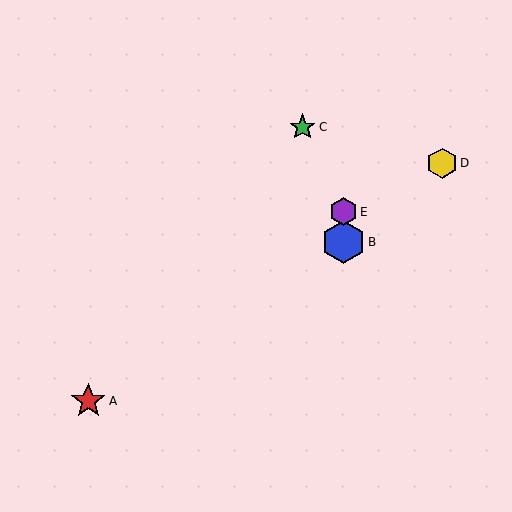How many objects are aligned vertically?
2 objects (B, E) are aligned vertically.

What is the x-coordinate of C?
Object C is at x≈303.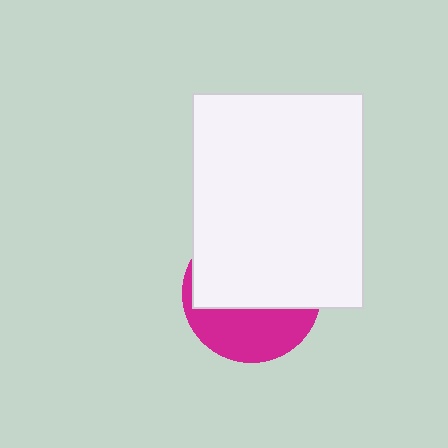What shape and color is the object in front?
The object in front is a white rectangle.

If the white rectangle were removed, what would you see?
You would see the complete magenta circle.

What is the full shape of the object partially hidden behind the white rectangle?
The partially hidden object is a magenta circle.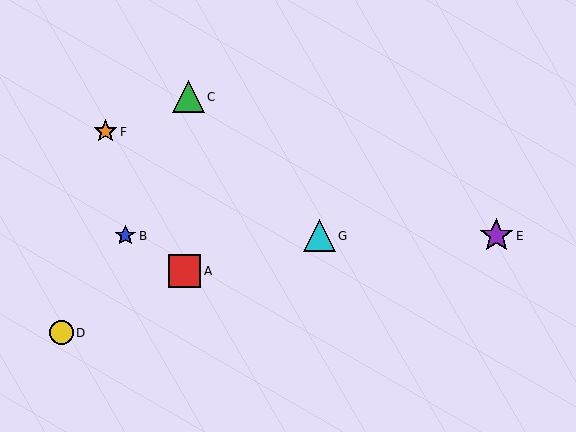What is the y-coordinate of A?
Object A is at y≈271.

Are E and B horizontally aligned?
Yes, both are at y≈236.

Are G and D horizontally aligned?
No, G is at y≈236 and D is at y≈333.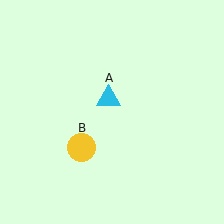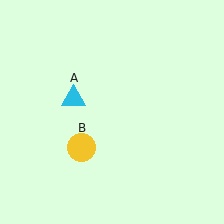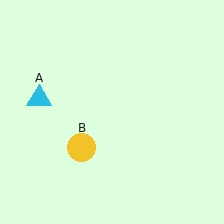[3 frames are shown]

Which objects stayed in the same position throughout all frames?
Yellow circle (object B) remained stationary.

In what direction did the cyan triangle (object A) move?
The cyan triangle (object A) moved left.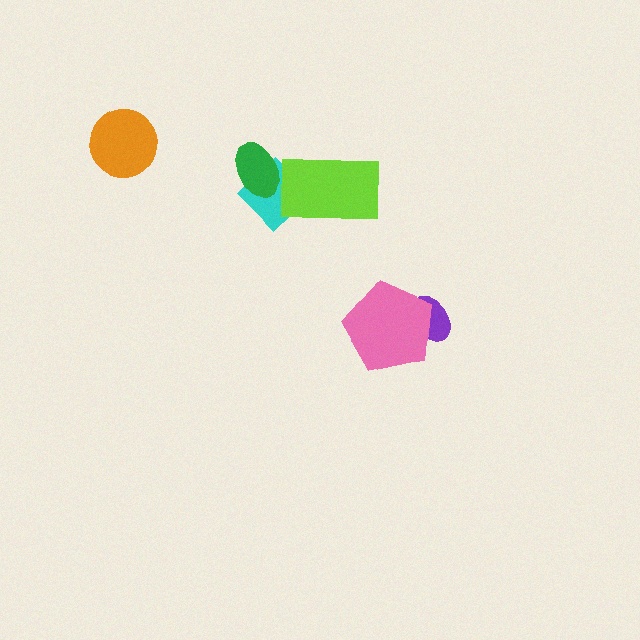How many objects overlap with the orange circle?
0 objects overlap with the orange circle.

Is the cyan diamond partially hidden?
Yes, it is partially covered by another shape.